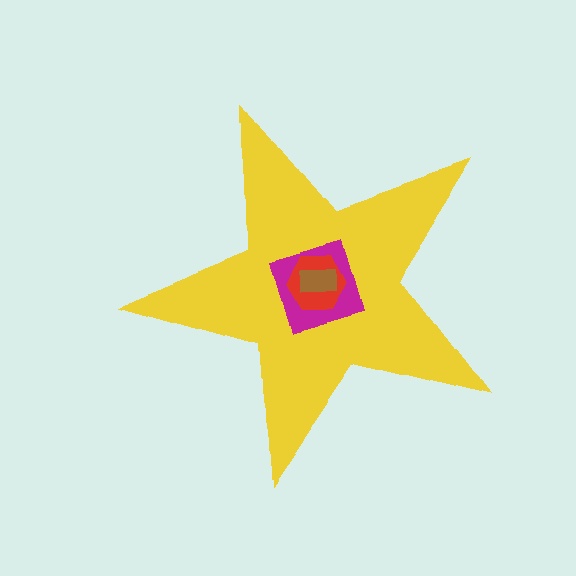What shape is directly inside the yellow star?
The magenta diamond.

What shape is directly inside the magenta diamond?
The red hexagon.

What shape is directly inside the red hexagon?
The brown rectangle.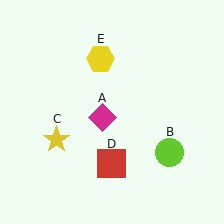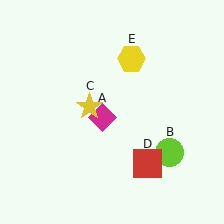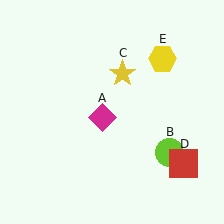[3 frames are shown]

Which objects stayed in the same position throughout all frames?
Magenta diamond (object A) and lime circle (object B) remained stationary.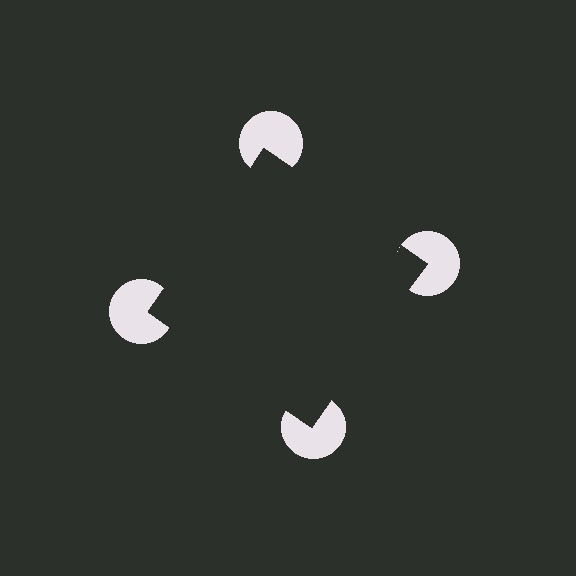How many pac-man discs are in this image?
There are 4 — one at each vertex of the illusory square.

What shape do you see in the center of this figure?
An illusory square — its edges are inferred from the aligned wedge cuts in the pac-man discs, not physically drawn.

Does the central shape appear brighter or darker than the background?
It typically appears slightly darker than the background, even though no actual brightness change is drawn.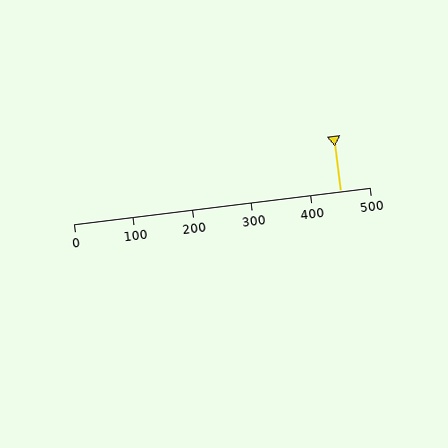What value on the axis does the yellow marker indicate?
The marker indicates approximately 450.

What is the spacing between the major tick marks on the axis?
The major ticks are spaced 100 apart.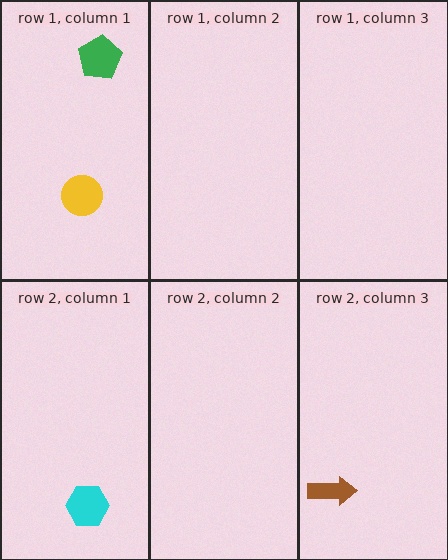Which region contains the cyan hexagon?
The row 2, column 1 region.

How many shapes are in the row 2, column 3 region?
1.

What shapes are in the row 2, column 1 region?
The cyan hexagon.